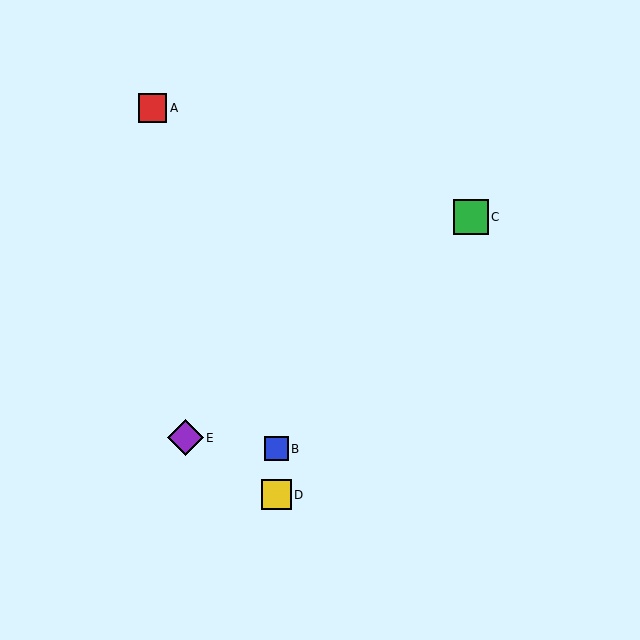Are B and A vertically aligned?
No, B is at x≈276 and A is at x≈152.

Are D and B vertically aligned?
Yes, both are at x≈276.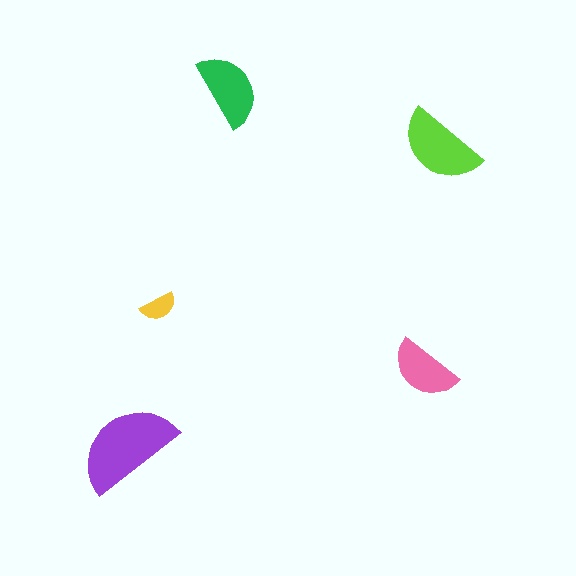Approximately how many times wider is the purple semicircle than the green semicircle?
About 1.5 times wider.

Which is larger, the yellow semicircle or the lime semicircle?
The lime one.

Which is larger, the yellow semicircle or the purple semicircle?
The purple one.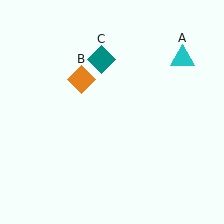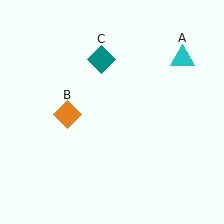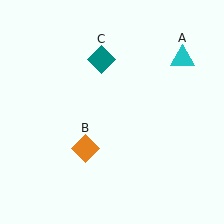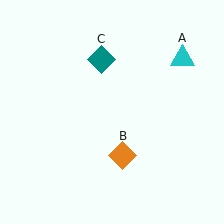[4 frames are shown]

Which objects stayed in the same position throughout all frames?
Cyan triangle (object A) and teal diamond (object C) remained stationary.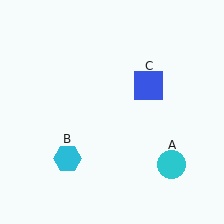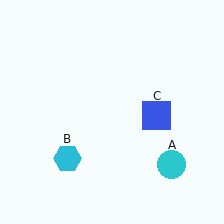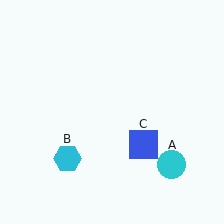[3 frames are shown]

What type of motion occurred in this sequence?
The blue square (object C) rotated clockwise around the center of the scene.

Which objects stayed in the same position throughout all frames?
Cyan circle (object A) and cyan hexagon (object B) remained stationary.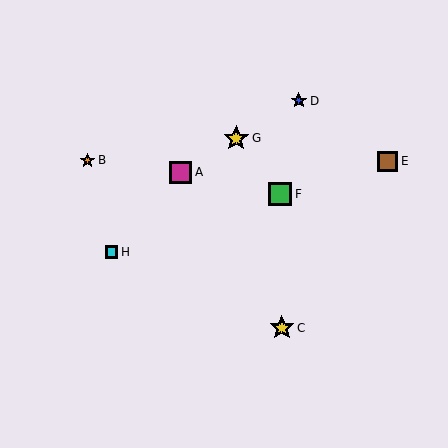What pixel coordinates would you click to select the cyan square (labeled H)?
Click at (112, 252) to select the cyan square H.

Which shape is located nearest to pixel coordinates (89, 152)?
The orange star (labeled B) at (88, 160) is nearest to that location.